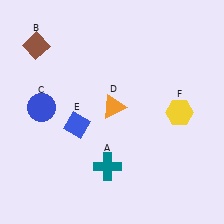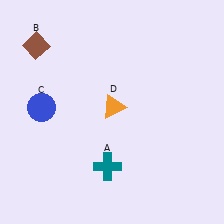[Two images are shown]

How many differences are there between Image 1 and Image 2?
There are 2 differences between the two images.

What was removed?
The blue diamond (E), the yellow hexagon (F) were removed in Image 2.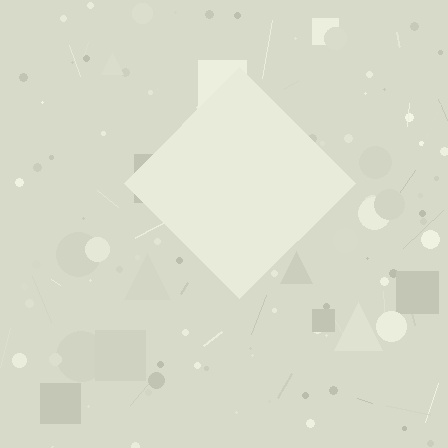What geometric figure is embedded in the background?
A diamond is embedded in the background.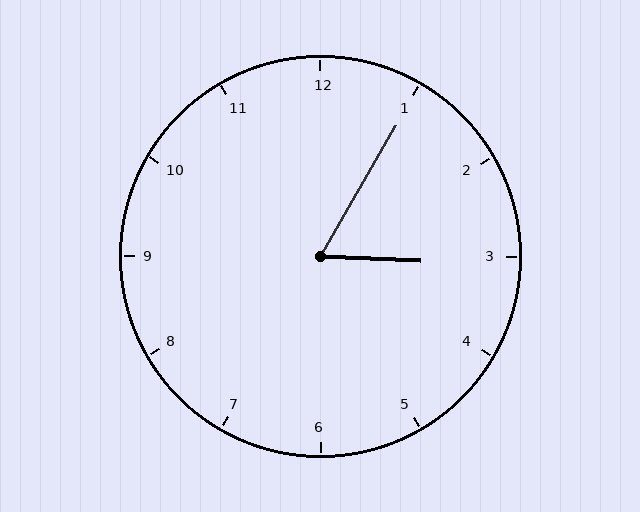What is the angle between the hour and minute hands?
Approximately 62 degrees.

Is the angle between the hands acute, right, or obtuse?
It is acute.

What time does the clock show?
3:05.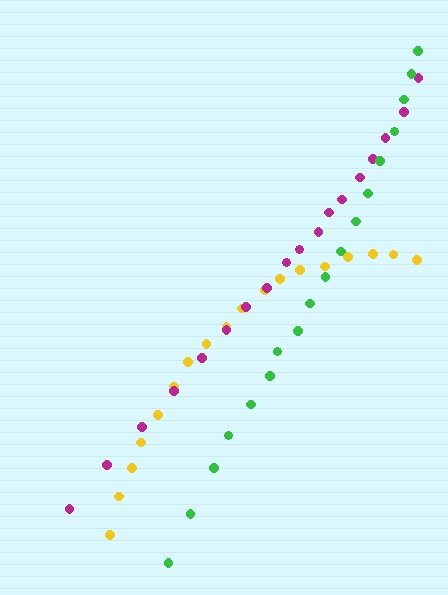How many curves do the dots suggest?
There are 3 distinct paths.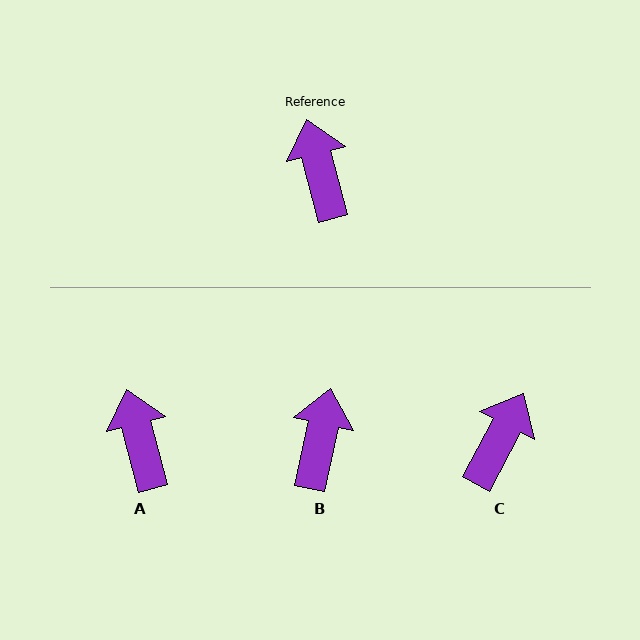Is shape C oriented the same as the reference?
No, it is off by about 43 degrees.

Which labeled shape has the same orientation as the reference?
A.